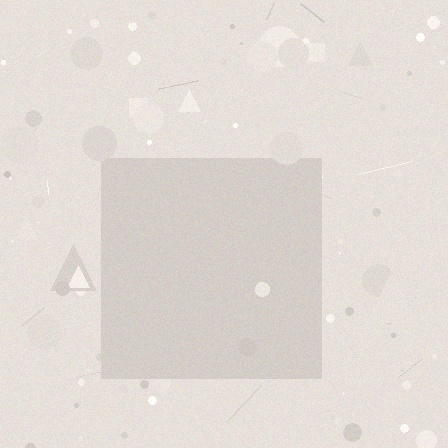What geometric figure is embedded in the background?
A square is embedded in the background.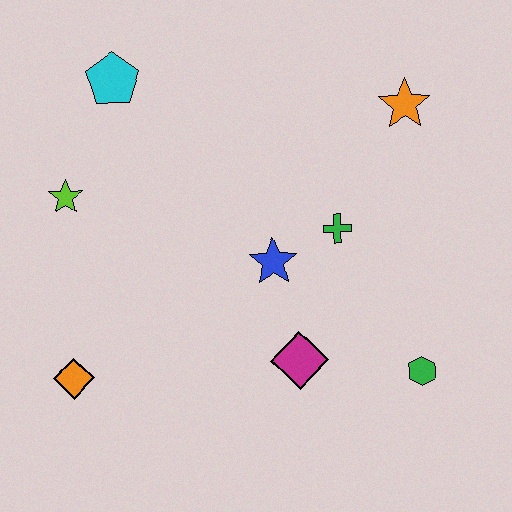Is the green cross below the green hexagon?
No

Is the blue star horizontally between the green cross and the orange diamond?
Yes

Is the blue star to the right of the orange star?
No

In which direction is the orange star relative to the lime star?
The orange star is to the right of the lime star.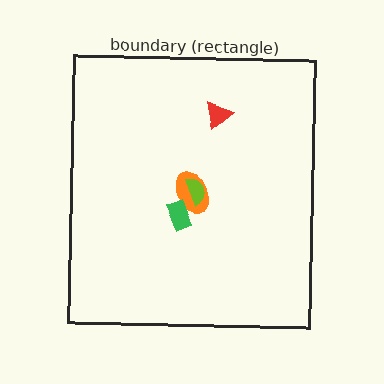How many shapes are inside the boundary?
4 inside, 0 outside.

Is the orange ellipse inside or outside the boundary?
Inside.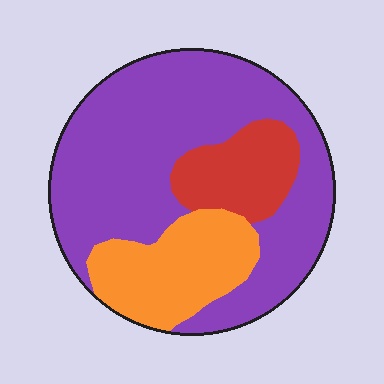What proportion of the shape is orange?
Orange covers around 20% of the shape.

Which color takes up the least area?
Red, at roughly 15%.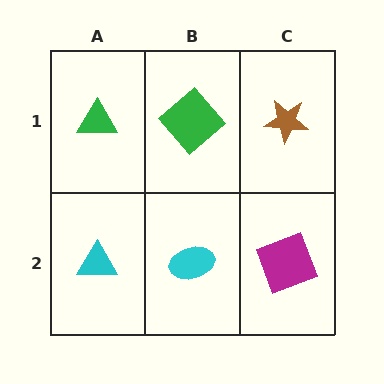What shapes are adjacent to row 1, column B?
A cyan ellipse (row 2, column B), a green triangle (row 1, column A), a brown star (row 1, column C).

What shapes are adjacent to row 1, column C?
A magenta square (row 2, column C), a green diamond (row 1, column B).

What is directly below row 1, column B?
A cyan ellipse.